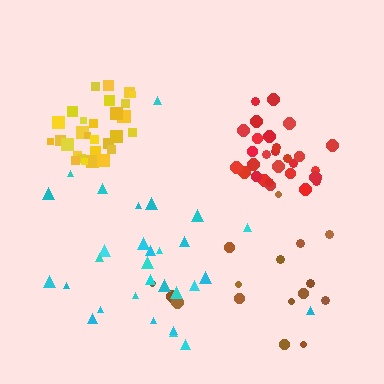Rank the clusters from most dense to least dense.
yellow, red, cyan, brown.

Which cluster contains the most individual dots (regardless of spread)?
Yellow (30).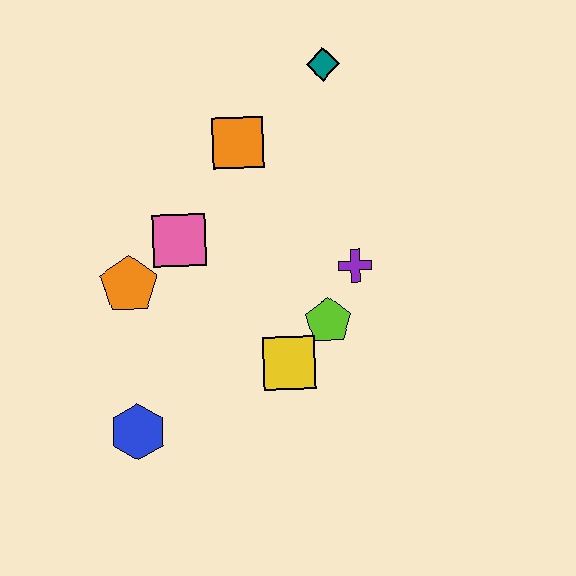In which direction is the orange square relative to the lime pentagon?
The orange square is above the lime pentagon.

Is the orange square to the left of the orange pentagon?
No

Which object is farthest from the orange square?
The blue hexagon is farthest from the orange square.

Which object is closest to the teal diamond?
The orange square is closest to the teal diamond.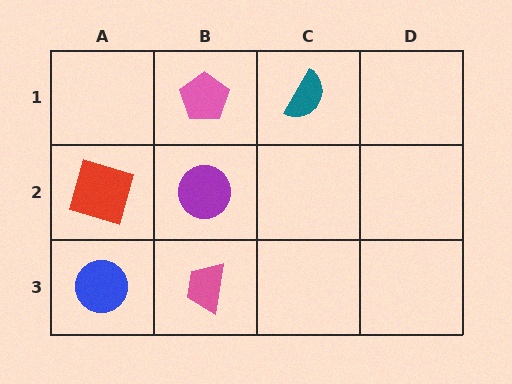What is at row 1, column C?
A teal semicircle.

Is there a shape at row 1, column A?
No, that cell is empty.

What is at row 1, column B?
A pink pentagon.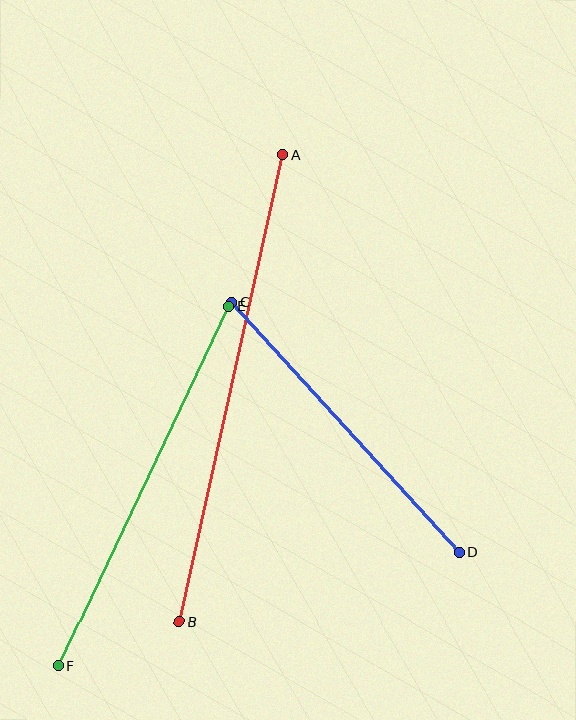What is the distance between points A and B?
The distance is approximately 478 pixels.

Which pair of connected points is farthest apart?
Points A and B are farthest apart.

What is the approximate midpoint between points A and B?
The midpoint is at approximately (231, 388) pixels.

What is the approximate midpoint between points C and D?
The midpoint is at approximately (345, 428) pixels.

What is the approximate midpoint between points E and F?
The midpoint is at approximately (144, 486) pixels.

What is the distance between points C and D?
The distance is approximately 338 pixels.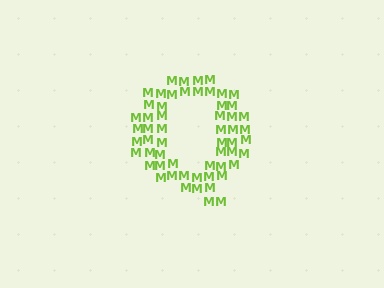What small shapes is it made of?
It is made of small letter M's.